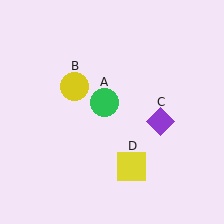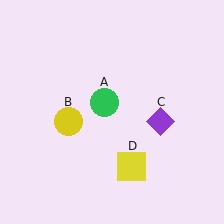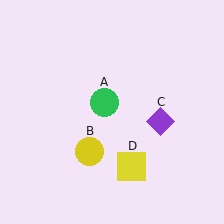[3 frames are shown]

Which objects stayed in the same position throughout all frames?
Green circle (object A) and purple diamond (object C) and yellow square (object D) remained stationary.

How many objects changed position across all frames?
1 object changed position: yellow circle (object B).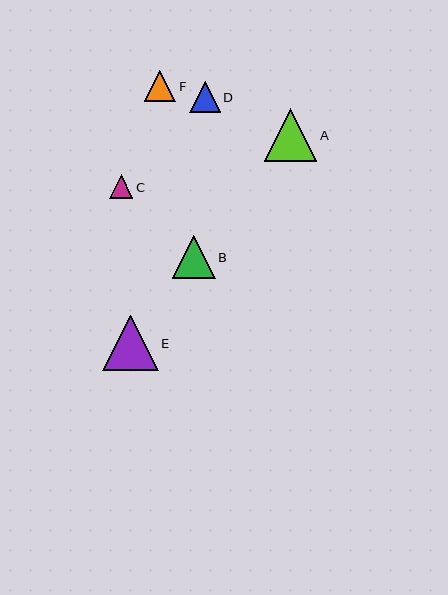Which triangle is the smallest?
Triangle C is the smallest with a size of approximately 23 pixels.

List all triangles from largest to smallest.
From largest to smallest: E, A, B, F, D, C.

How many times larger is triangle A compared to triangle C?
Triangle A is approximately 2.3 times the size of triangle C.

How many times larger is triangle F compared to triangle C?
Triangle F is approximately 1.4 times the size of triangle C.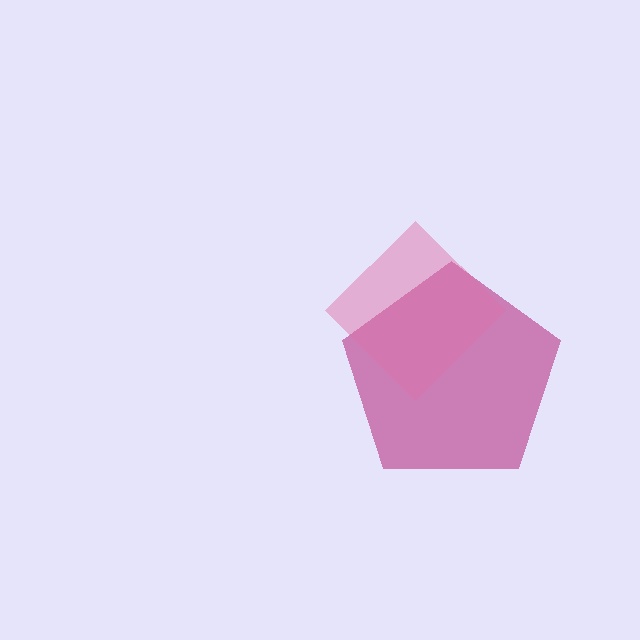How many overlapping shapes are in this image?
There are 2 overlapping shapes in the image.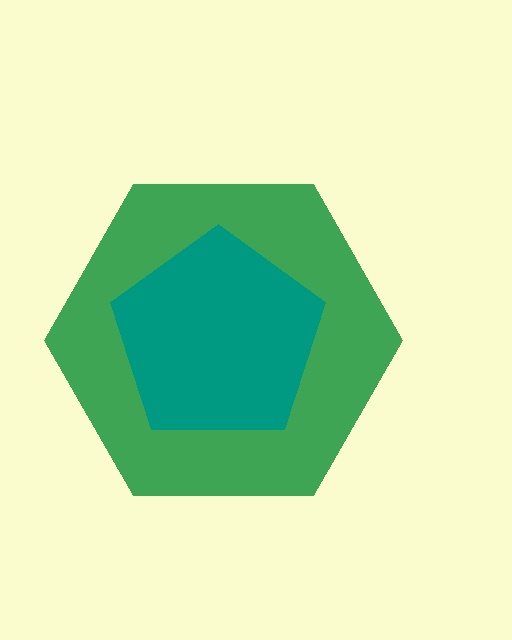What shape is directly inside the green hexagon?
The teal pentagon.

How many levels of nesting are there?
2.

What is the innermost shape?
The teal pentagon.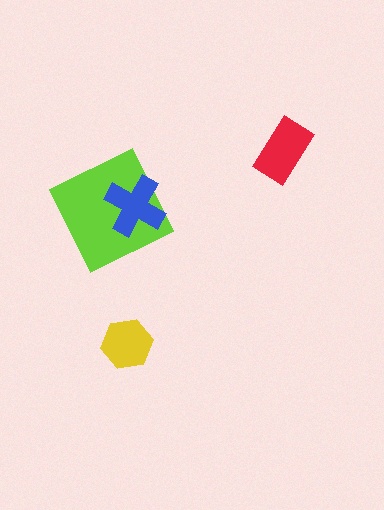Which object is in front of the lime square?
The blue cross is in front of the lime square.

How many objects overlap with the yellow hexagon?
0 objects overlap with the yellow hexagon.